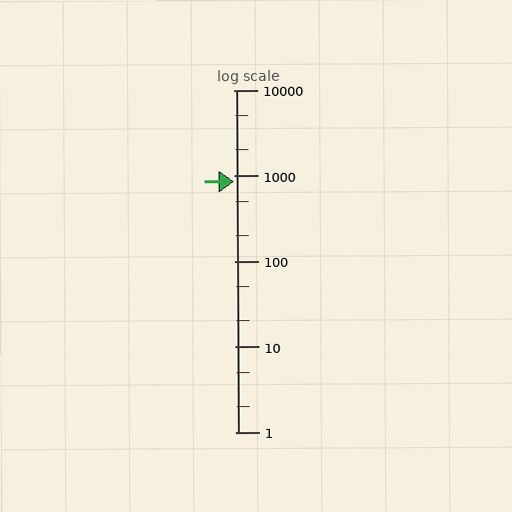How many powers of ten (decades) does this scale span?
The scale spans 4 decades, from 1 to 10000.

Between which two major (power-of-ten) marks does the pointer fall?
The pointer is between 100 and 1000.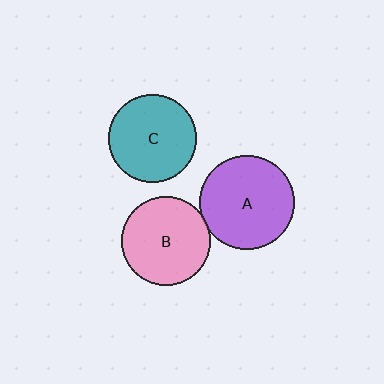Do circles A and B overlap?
Yes.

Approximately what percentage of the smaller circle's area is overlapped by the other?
Approximately 5%.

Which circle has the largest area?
Circle A (purple).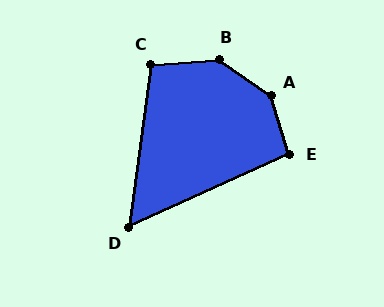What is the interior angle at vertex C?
Approximately 102 degrees (obtuse).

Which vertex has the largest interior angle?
A, at approximately 143 degrees.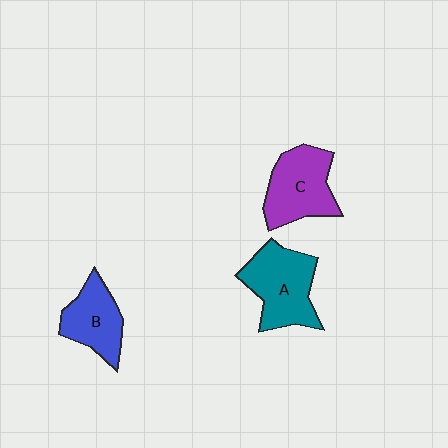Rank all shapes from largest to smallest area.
From largest to smallest: A (teal), C (purple), B (blue).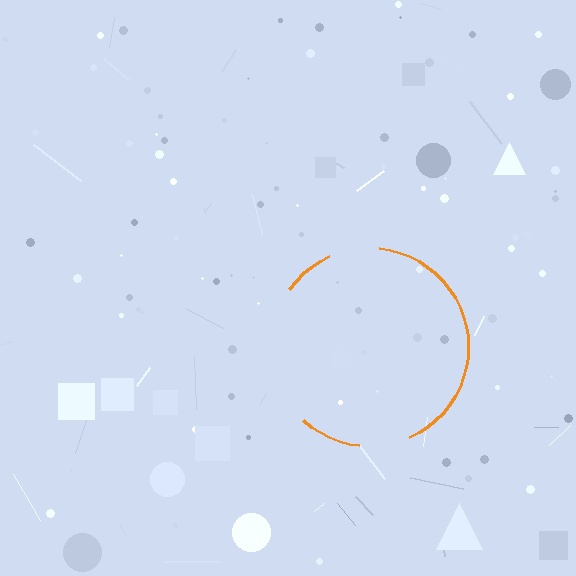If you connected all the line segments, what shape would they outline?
They would outline a circle.